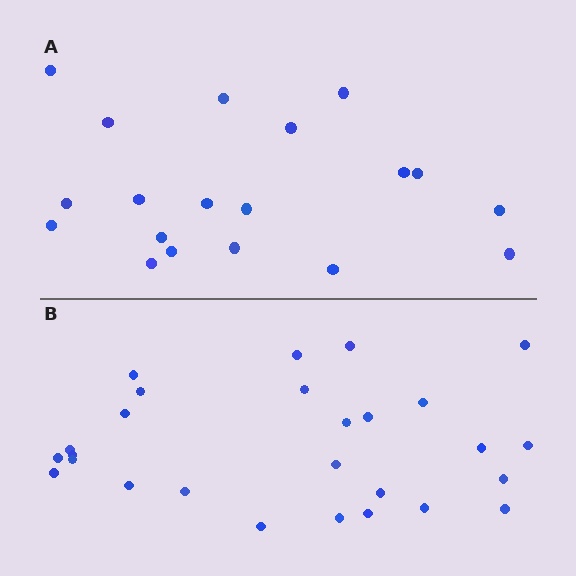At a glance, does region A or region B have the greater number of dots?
Region B (the bottom region) has more dots.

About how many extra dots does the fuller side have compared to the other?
Region B has roughly 8 or so more dots than region A.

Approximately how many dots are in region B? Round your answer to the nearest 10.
About 30 dots. (The exact count is 27, which rounds to 30.)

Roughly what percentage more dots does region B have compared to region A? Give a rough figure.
About 40% more.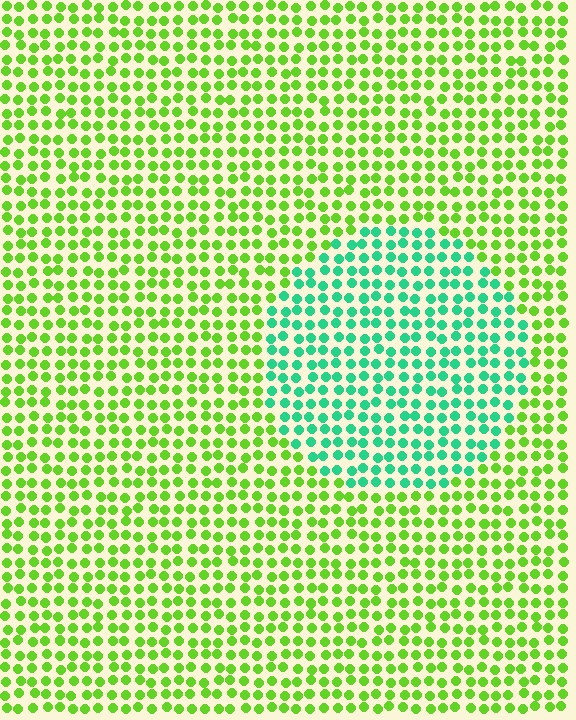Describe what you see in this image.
The image is filled with small lime elements in a uniform arrangement. A circle-shaped region is visible where the elements are tinted to a slightly different hue, forming a subtle color boundary.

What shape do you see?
I see a circle.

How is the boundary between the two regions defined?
The boundary is defined purely by a slight shift in hue (about 55 degrees). Spacing, size, and orientation are identical on both sides.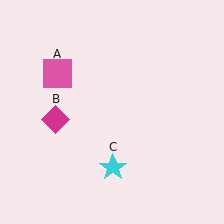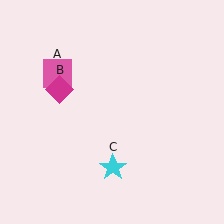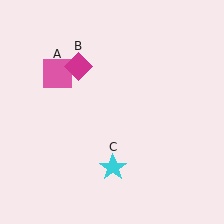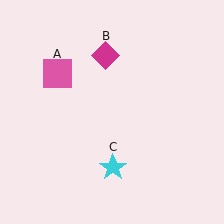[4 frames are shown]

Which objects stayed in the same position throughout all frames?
Pink square (object A) and cyan star (object C) remained stationary.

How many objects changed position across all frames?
1 object changed position: magenta diamond (object B).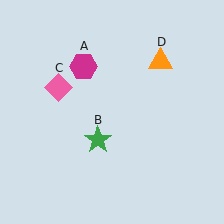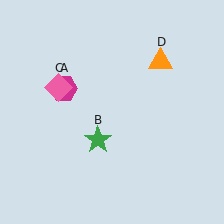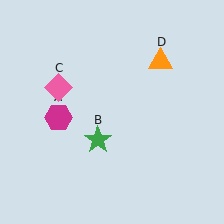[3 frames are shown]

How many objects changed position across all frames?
1 object changed position: magenta hexagon (object A).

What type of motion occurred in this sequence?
The magenta hexagon (object A) rotated counterclockwise around the center of the scene.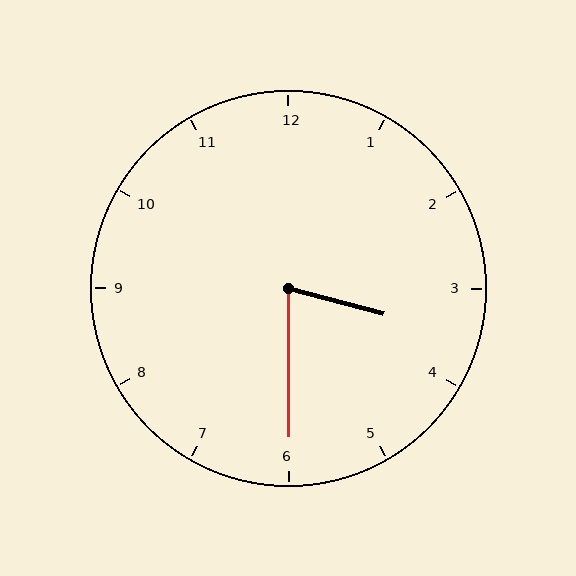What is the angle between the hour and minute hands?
Approximately 75 degrees.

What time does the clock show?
3:30.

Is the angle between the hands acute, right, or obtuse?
It is acute.